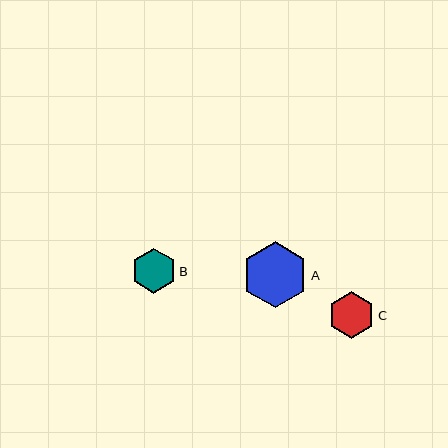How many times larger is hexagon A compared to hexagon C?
Hexagon A is approximately 1.4 times the size of hexagon C.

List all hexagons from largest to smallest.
From largest to smallest: A, C, B.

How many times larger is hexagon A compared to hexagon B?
Hexagon A is approximately 1.5 times the size of hexagon B.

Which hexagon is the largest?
Hexagon A is the largest with a size of approximately 66 pixels.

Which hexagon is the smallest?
Hexagon B is the smallest with a size of approximately 45 pixels.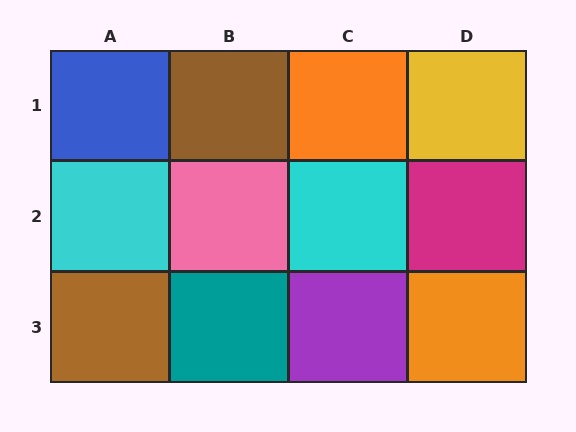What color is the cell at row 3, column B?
Teal.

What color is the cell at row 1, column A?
Blue.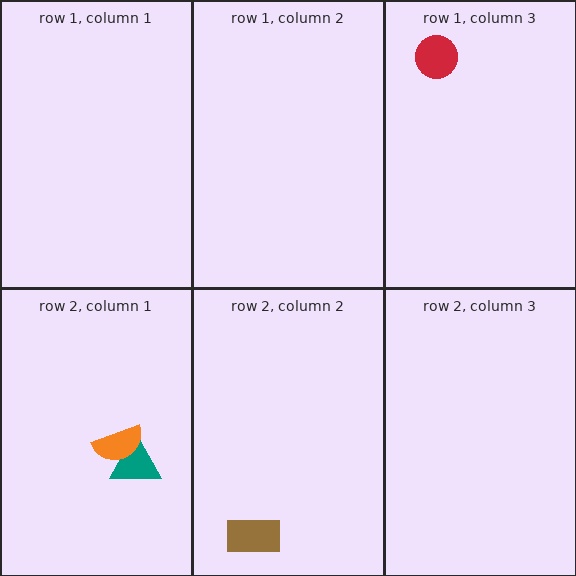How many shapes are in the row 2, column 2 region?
1.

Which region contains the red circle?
The row 1, column 3 region.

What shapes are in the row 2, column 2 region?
The brown rectangle.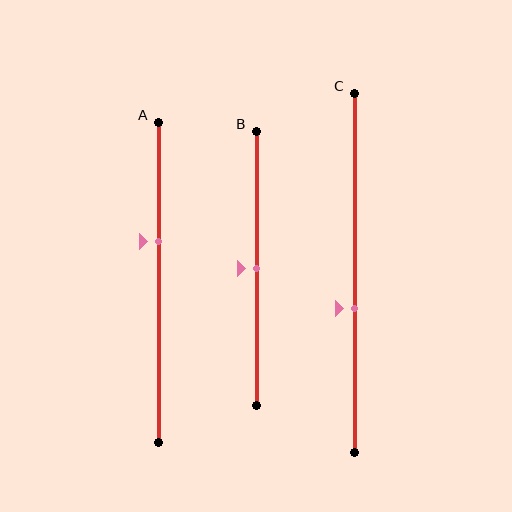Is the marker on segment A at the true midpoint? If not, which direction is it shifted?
No, the marker on segment A is shifted upward by about 13% of the segment length.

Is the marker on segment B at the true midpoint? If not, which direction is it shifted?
Yes, the marker on segment B is at the true midpoint.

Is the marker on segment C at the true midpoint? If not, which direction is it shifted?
No, the marker on segment C is shifted downward by about 10% of the segment length.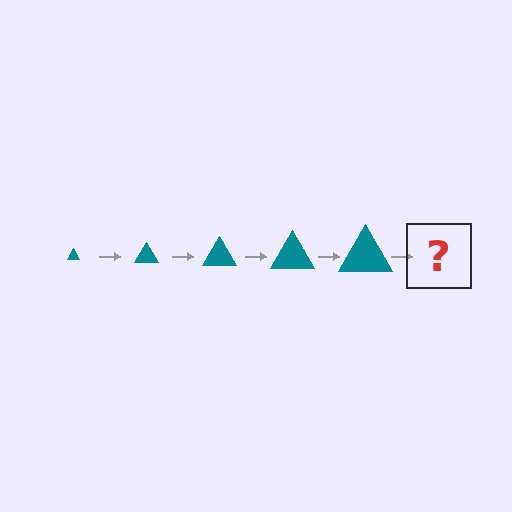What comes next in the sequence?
The next element should be a teal triangle, larger than the previous one.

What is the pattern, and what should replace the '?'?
The pattern is that the triangle gets progressively larger each step. The '?' should be a teal triangle, larger than the previous one.